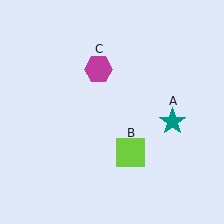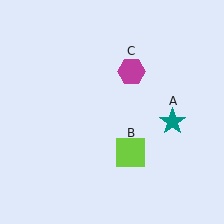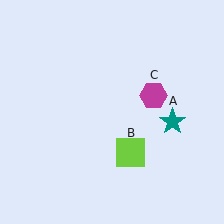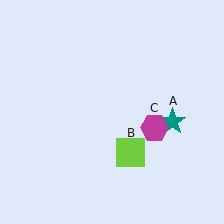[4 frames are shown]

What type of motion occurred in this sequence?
The magenta hexagon (object C) rotated clockwise around the center of the scene.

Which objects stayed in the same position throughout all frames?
Teal star (object A) and lime square (object B) remained stationary.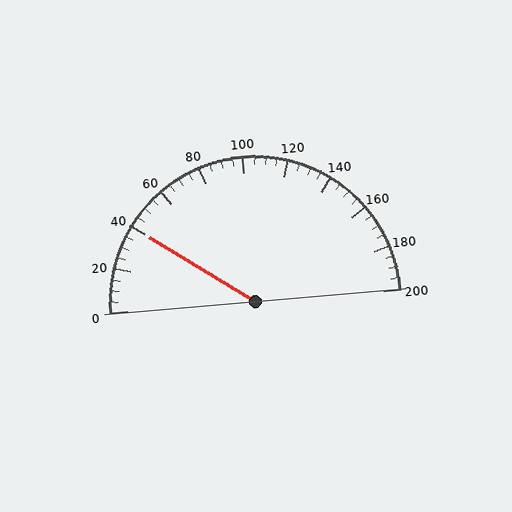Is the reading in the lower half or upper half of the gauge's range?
The reading is in the lower half of the range (0 to 200).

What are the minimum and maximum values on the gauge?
The gauge ranges from 0 to 200.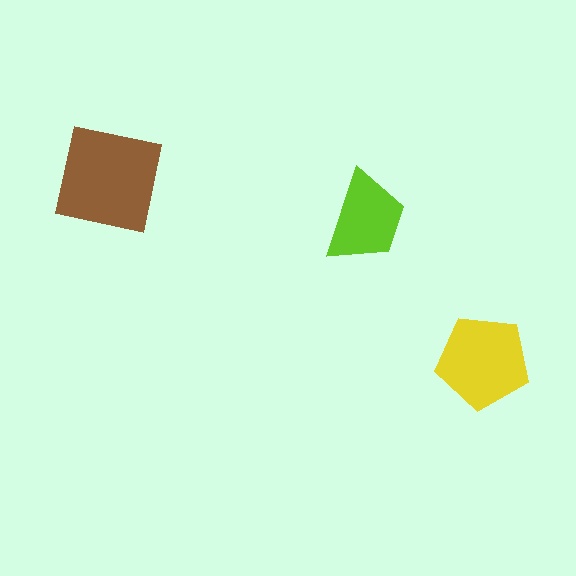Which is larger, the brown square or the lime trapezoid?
The brown square.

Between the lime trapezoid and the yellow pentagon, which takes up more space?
The yellow pentagon.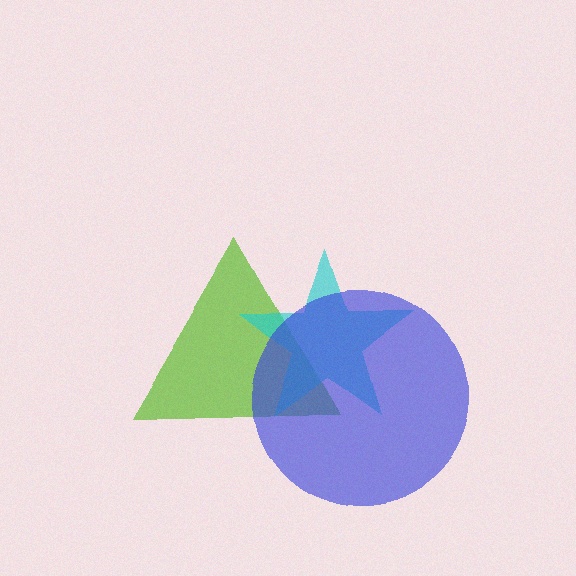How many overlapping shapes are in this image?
There are 3 overlapping shapes in the image.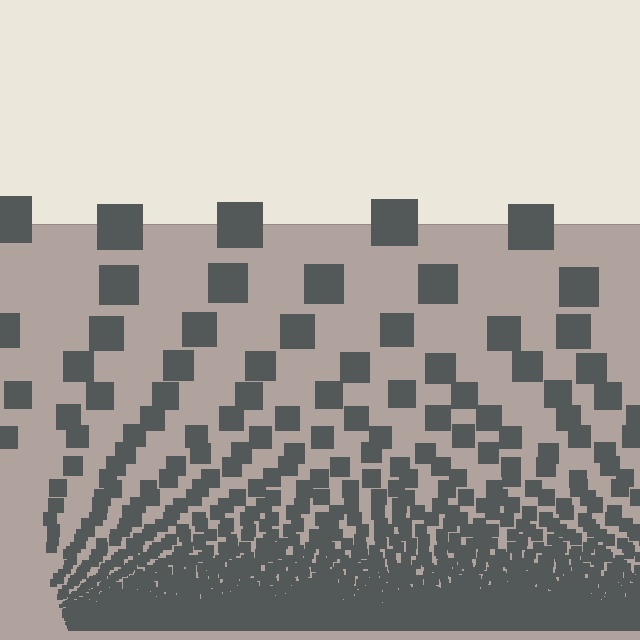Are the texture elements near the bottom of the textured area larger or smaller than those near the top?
Smaller. The gradient is inverted — elements near the bottom are smaller and denser.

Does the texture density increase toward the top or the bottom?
Density increases toward the bottom.